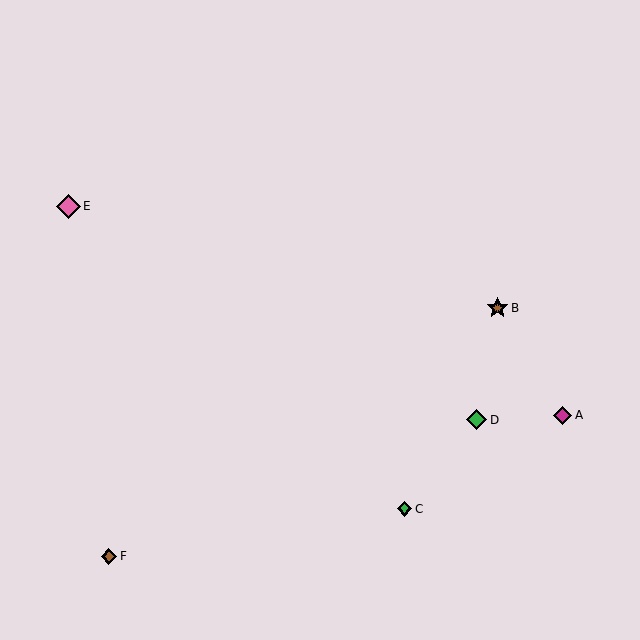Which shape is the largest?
The pink diamond (labeled E) is the largest.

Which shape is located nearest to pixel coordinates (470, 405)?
The green diamond (labeled D) at (477, 420) is nearest to that location.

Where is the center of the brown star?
The center of the brown star is at (498, 308).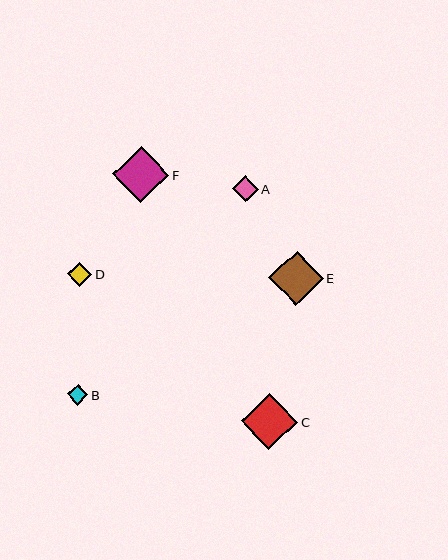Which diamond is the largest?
Diamond C is the largest with a size of approximately 57 pixels.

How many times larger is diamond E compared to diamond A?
Diamond E is approximately 2.1 times the size of diamond A.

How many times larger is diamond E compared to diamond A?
Diamond E is approximately 2.1 times the size of diamond A.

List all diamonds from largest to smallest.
From largest to smallest: C, F, E, A, D, B.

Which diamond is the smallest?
Diamond B is the smallest with a size of approximately 20 pixels.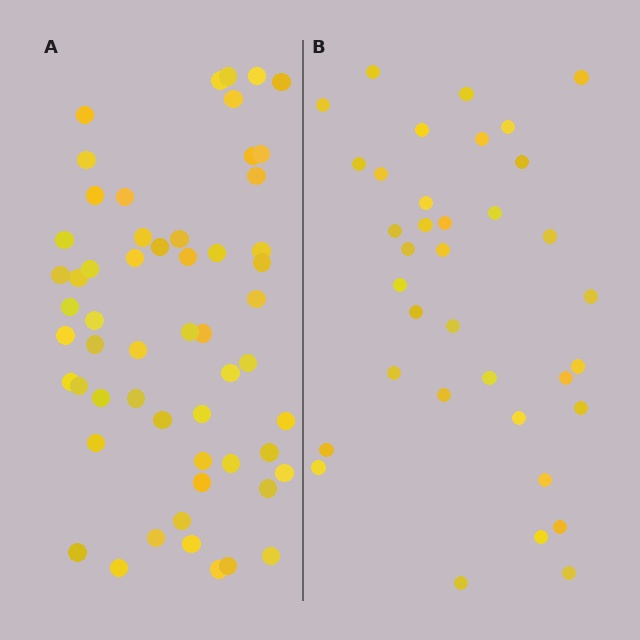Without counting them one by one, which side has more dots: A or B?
Region A (the left region) has more dots.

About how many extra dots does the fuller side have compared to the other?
Region A has approximately 20 more dots than region B.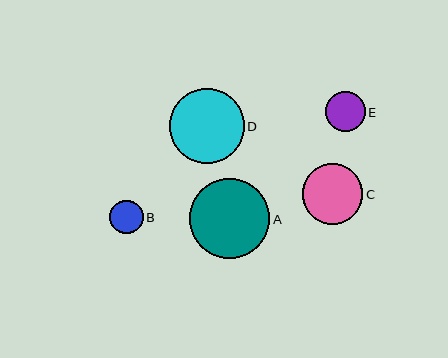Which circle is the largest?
Circle A is the largest with a size of approximately 80 pixels.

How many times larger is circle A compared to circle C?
Circle A is approximately 1.3 times the size of circle C.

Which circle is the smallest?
Circle B is the smallest with a size of approximately 33 pixels.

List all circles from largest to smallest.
From largest to smallest: A, D, C, E, B.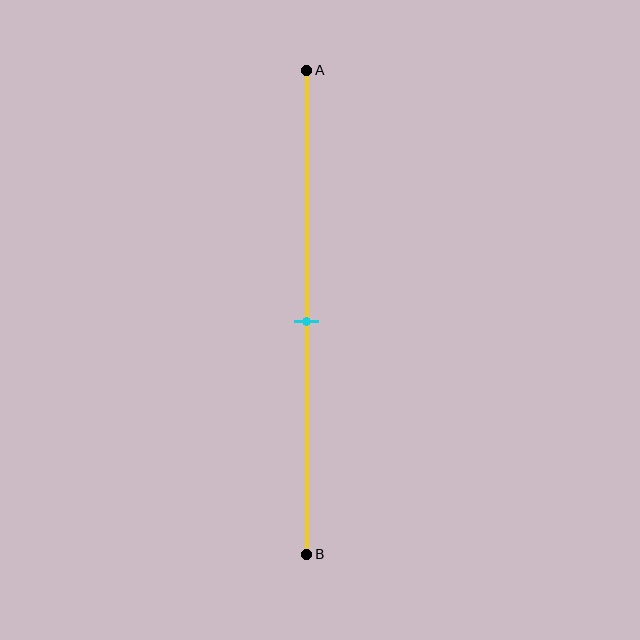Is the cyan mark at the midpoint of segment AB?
Yes, the mark is approximately at the midpoint.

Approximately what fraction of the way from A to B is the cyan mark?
The cyan mark is approximately 50% of the way from A to B.